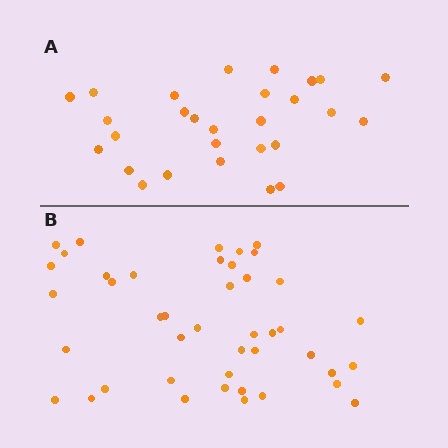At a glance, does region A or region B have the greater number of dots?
Region B (the bottom region) has more dots.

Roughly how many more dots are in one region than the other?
Region B has approximately 15 more dots than region A.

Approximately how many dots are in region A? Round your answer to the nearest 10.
About 30 dots. (The exact count is 28, which rounds to 30.)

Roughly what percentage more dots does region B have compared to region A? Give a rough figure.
About 55% more.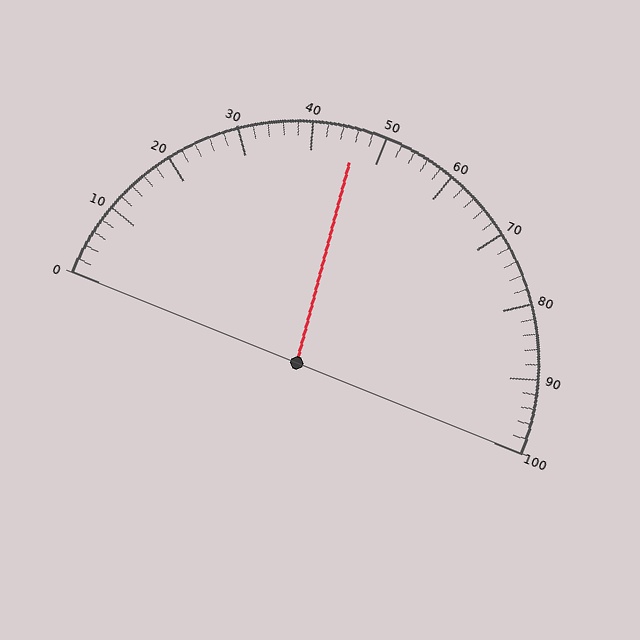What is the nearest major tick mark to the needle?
The nearest major tick mark is 50.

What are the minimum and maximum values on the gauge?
The gauge ranges from 0 to 100.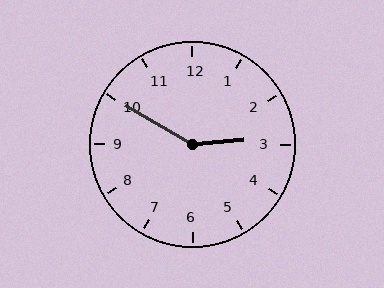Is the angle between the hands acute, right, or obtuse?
It is obtuse.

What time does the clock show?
2:50.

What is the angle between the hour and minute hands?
Approximately 145 degrees.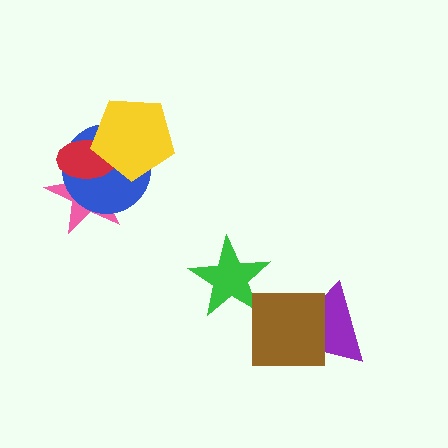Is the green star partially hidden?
No, no other shape covers it.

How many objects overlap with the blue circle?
3 objects overlap with the blue circle.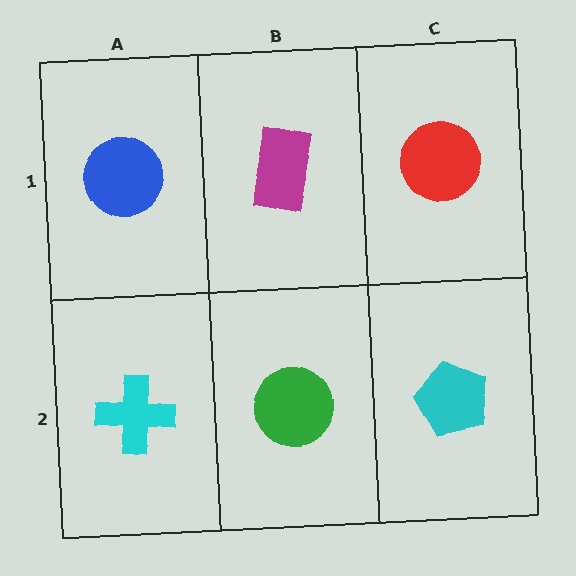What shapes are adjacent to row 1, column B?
A green circle (row 2, column B), a blue circle (row 1, column A), a red circle (row 1, column C).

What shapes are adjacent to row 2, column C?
A red circle (row 1, column C), a green circle (row 2, column B).